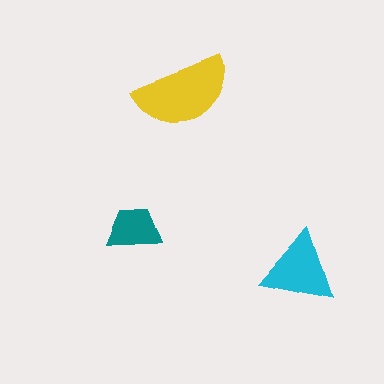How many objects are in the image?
There are 3 objects in the image.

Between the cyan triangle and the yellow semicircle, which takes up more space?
The yellow semicircle.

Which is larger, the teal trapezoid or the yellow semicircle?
The yellow semicircle.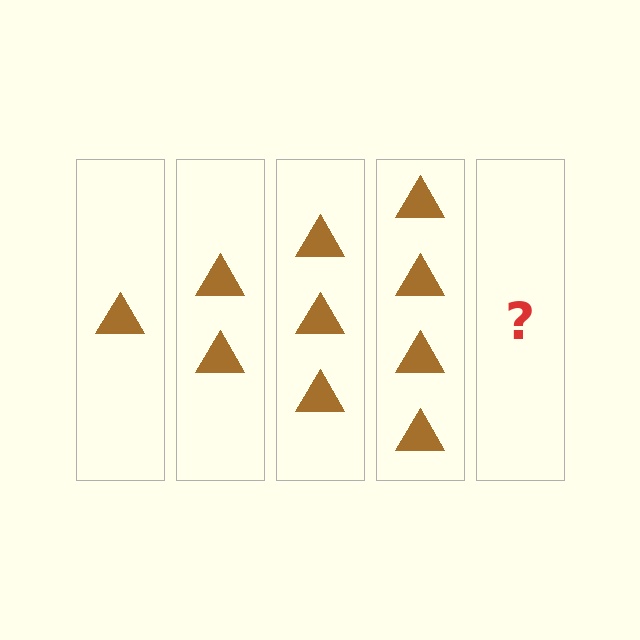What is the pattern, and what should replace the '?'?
The pattern is that each step adds one more triangle. The '?' should be 5 triangles.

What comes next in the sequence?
The next element should be 5 triangles.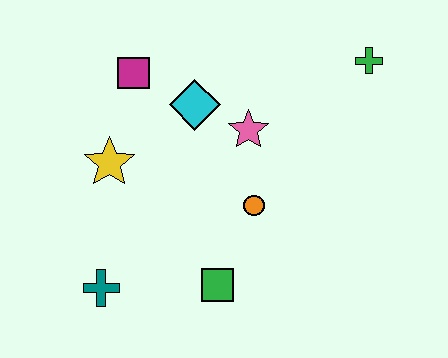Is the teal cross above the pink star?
No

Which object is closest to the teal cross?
The green square is closest to the teal cross.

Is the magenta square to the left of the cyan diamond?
Yes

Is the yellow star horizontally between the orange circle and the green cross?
No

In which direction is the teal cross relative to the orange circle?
The teal cross is to the left of the orange circle.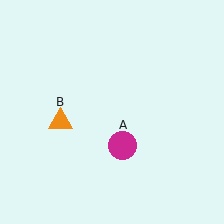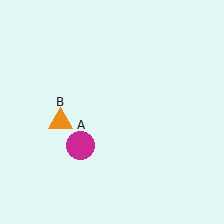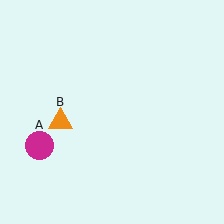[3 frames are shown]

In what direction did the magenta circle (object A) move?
The magenta circle (object A) moved left.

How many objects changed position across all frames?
1 object changed position: magenta circle (object A).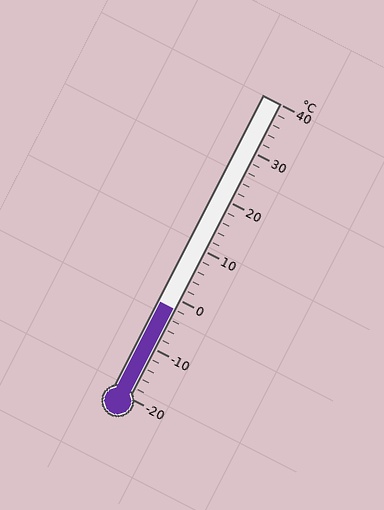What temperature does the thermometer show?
The thermometer shows approximately -2°C.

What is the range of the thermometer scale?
The thermometer scale ranges from -20°C to 40°C.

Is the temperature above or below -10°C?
The temperature is above -10°C.